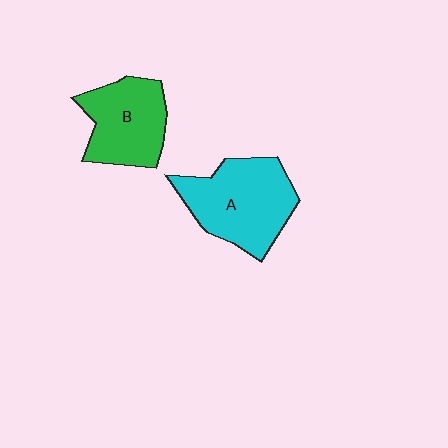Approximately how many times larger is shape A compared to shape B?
Approximately 1.3 times.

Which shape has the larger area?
Shape A (cyan).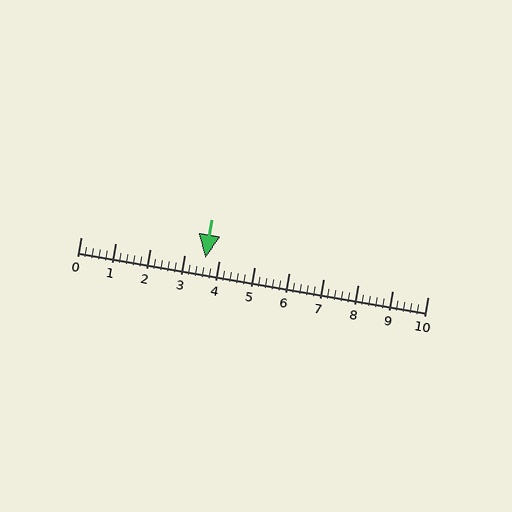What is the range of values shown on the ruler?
The ruler shows values from 0 to 10.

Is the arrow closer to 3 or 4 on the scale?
The arrow is closer to 4.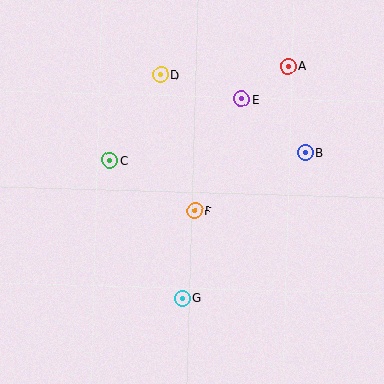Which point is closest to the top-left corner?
Point D is closest to the top-left corner.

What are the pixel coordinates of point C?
Point C is at (110, 161).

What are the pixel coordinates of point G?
Point G is at (182, 298).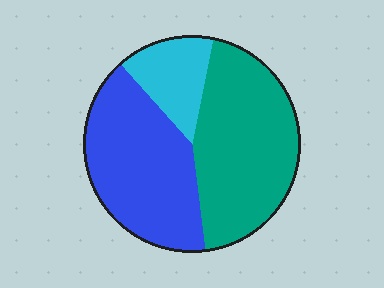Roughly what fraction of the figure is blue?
Blue covers around 40% of the figure.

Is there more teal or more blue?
Teal.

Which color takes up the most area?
Teal, at roughly 45%.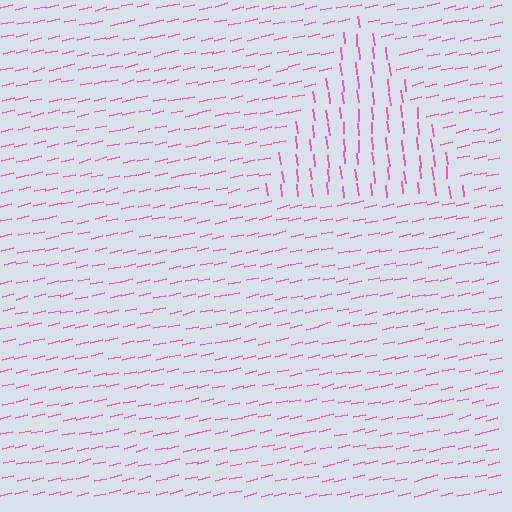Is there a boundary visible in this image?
Yes, there is a texture boundary formed by a change in line orientation.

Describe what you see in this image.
The image is filled with small pink line segments. A triangle region in the image has lines oriented differently from the surrounding lines, creating a visible texture boundary.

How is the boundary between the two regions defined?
The boundary is defined purely by a change in line orientation (approximately 83 degrees difference). All lines are the same color and thickness.